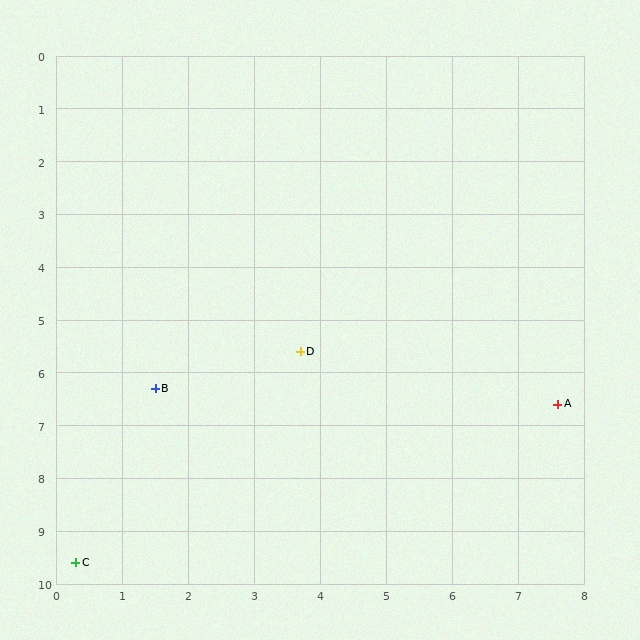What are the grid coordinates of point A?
Point A is at approximately (7.6, 6.6).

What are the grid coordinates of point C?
Point C is at approximately (0.3, 9.6).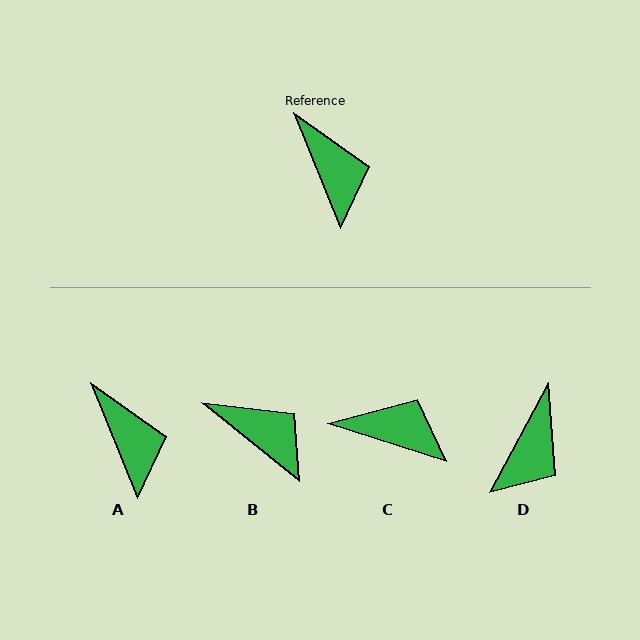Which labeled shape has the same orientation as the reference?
A.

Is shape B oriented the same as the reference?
No, it is off by about 29 degrees.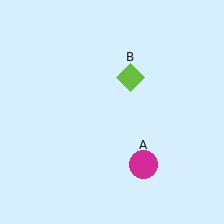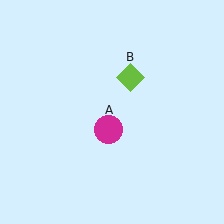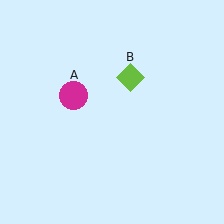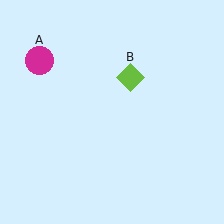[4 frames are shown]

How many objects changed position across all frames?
1 object changed position: magenta circle (object A).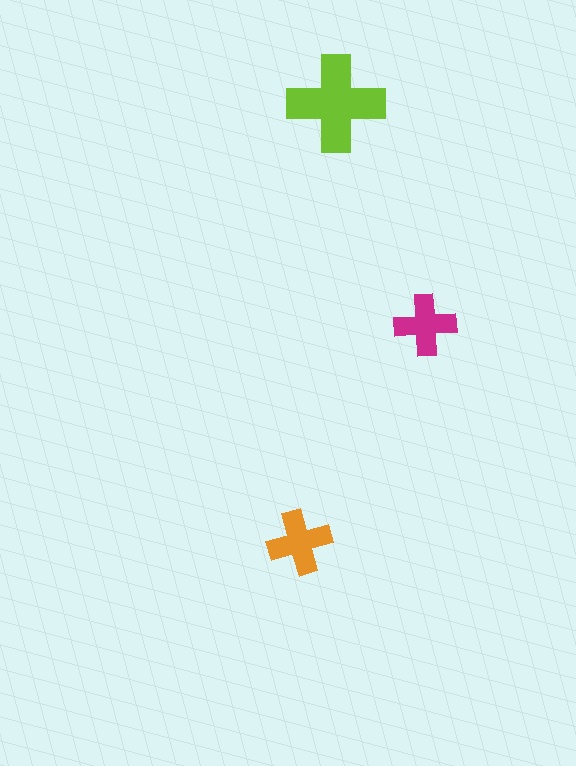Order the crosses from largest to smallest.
the lime one, the orange one, the magenta one.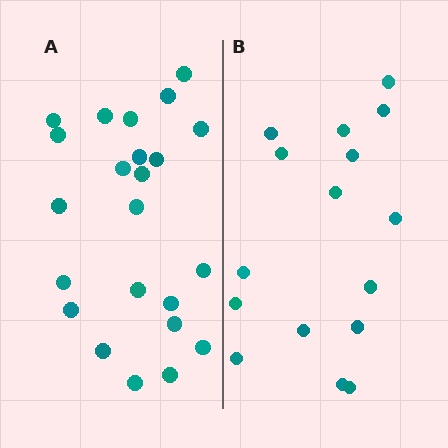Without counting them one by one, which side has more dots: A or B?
Region A (the left region) has more dots.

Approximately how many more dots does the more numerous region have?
Region A has roughly 8 or so more dots than region B.